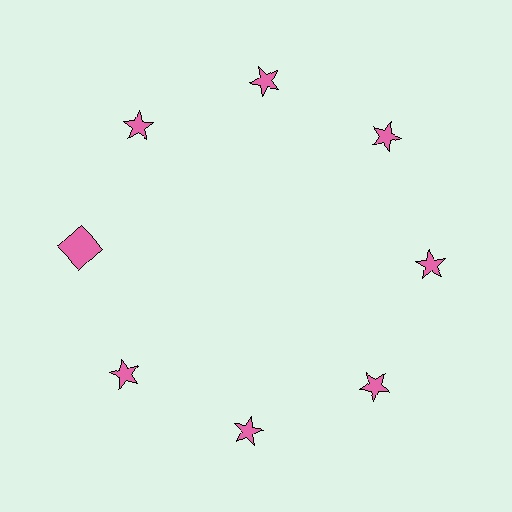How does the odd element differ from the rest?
It has a different shape: square instead of star.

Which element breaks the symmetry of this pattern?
The pink square at roughly the 9 o'clock position breaks the symmetry. All other shapes are pink stars.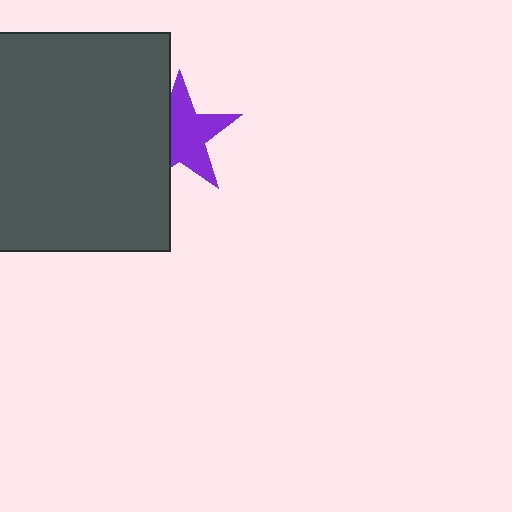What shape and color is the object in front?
The object in front is a dark gray square.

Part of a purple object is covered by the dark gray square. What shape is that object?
It is a star.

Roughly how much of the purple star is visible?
About half of it is visible (roughly 63%).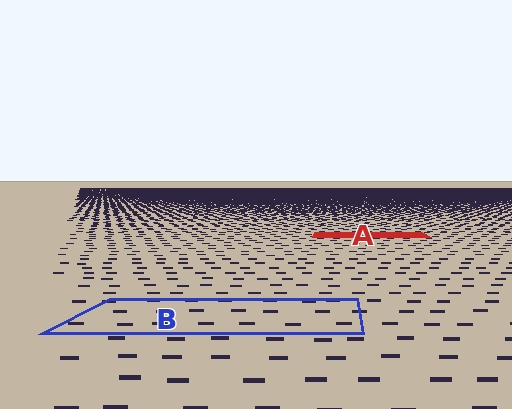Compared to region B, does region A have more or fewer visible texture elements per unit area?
Region A has more texture elements per unit area — they are packed more densely because it is farther away.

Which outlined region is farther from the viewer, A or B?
Region A is farther from the viewer — the texture elements inside it appear smaller and more densely packed.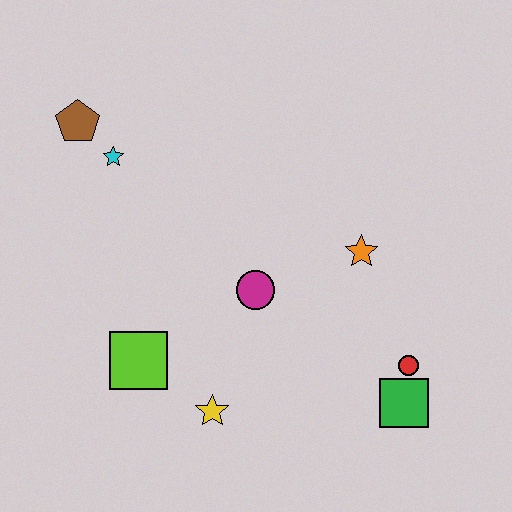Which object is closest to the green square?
The red circle is closest to the green square.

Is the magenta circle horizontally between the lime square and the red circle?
Yes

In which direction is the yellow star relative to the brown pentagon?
The yellow star is below the brown pentagon.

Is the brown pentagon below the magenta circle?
No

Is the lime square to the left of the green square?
Yes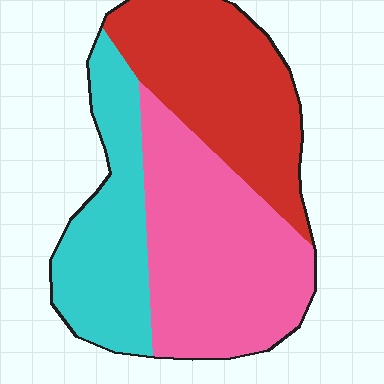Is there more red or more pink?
Pink.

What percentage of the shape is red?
Red takes up about one third (1/3) of the shape.